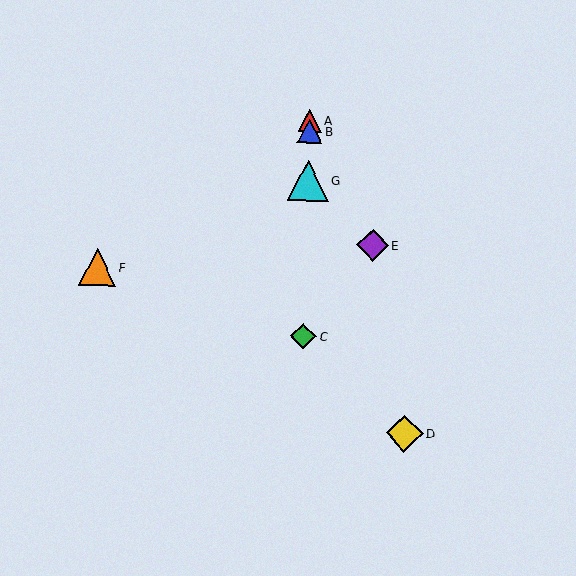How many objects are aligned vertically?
4 objects (A, B, C, G) are aligned vertically.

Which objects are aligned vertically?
Objects A, B, C, G are aligned vertically.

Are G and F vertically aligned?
No, G is at x≈308 and F is at x≈97.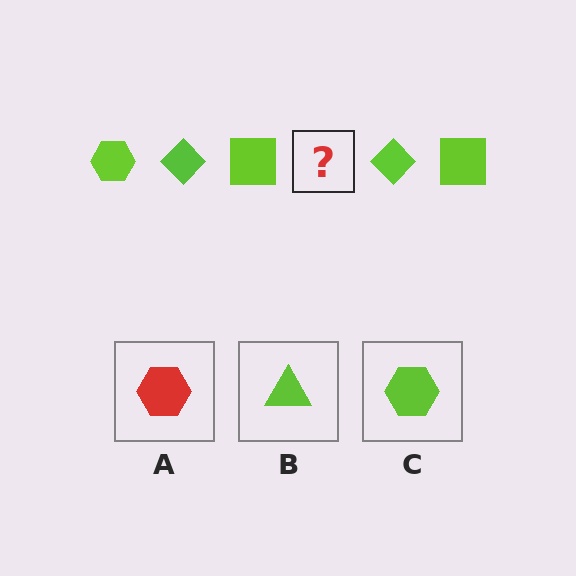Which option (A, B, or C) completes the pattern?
C.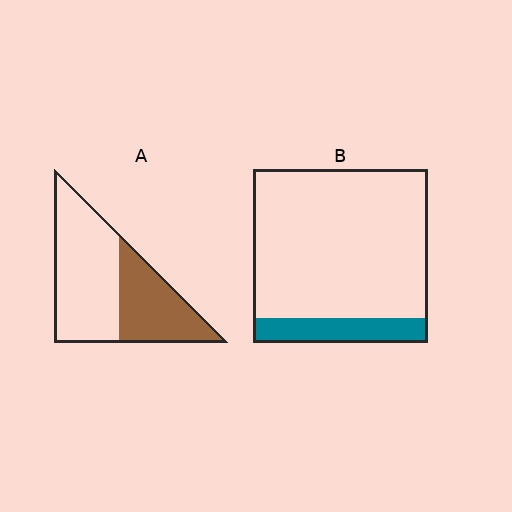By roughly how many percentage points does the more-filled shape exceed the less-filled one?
By roughly 25 percentage points (A over B).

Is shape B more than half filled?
No.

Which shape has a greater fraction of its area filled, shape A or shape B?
Shape A.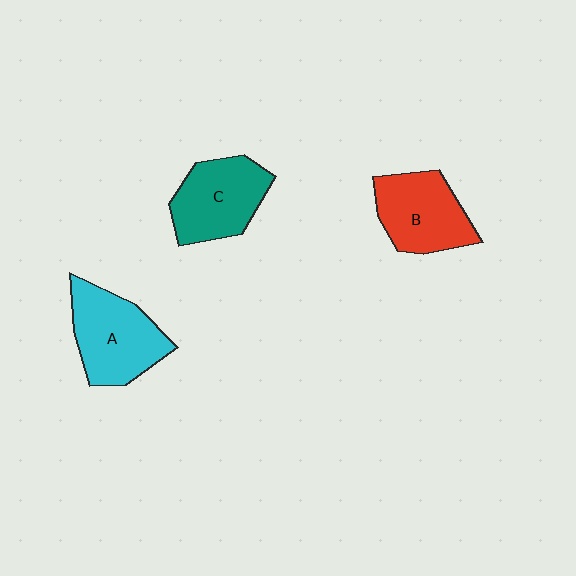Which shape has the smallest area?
Shape B (red).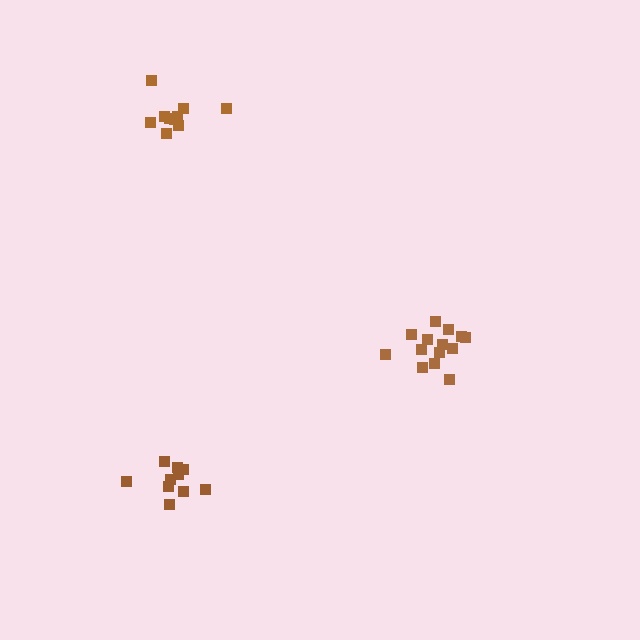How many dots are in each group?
Group 1: 14 dots, Group 2: 10 dots, Group 3: 10 dots (34 total).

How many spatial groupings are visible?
There are 3 spatial groupings.